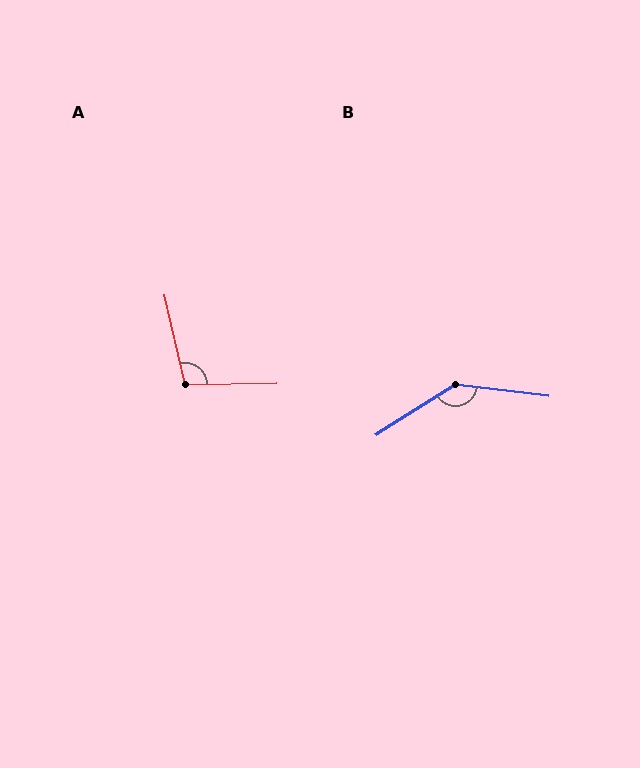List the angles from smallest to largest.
A (102°), B (141°).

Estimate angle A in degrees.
Approximately 102 degrees.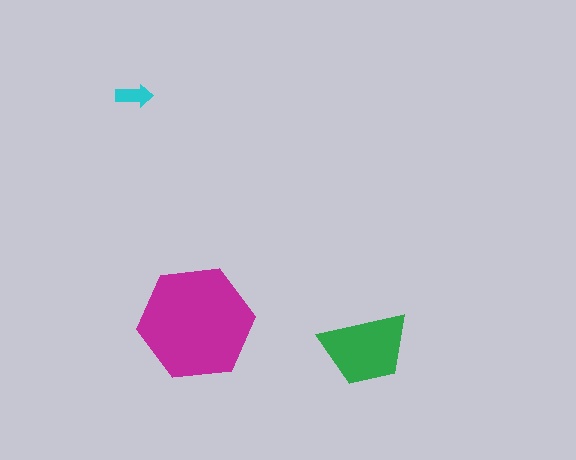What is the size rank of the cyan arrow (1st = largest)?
3rd.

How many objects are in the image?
There are 3 objects in the image.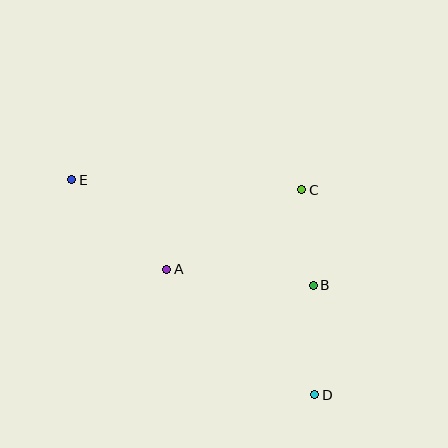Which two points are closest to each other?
Points B and C are closest to each other.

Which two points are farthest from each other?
Points D and E are farthest from each other.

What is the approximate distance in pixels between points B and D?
The distance between B and D is approximately 109 pixels.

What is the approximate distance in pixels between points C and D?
The distance between C and D is approximately 206 pixels.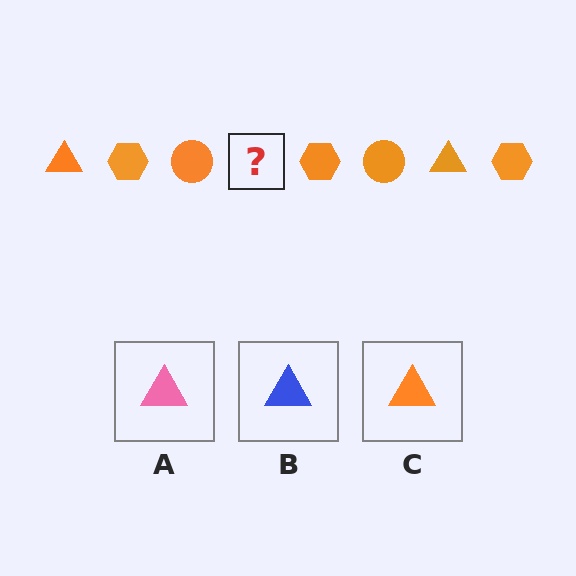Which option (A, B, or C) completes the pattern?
C.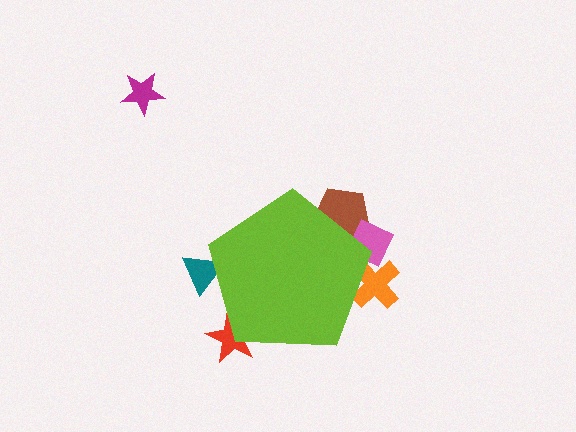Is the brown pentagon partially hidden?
Yes, the brown pentagon is partially hidden behind the lime pentagon.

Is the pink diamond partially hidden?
Yes, the pink diamond is partially hidden behind the lime pentagon.